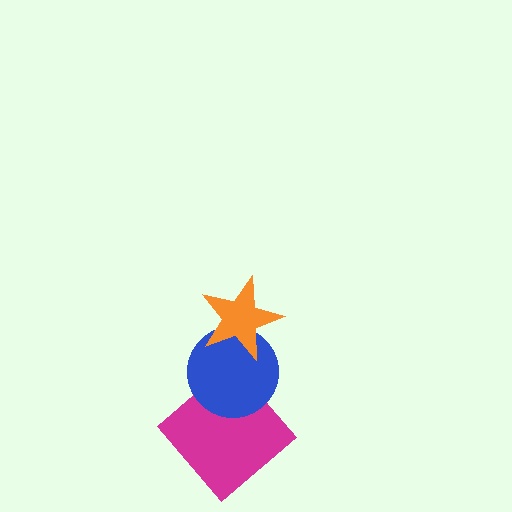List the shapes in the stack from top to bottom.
From top to bottom: the orange star, the blue circle, the magenta diamond.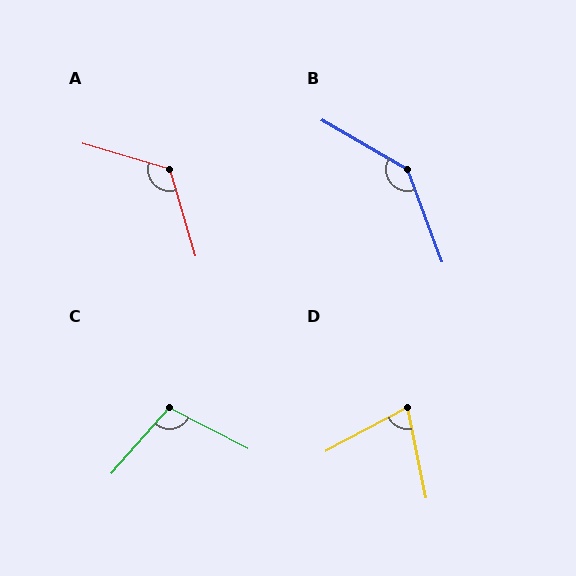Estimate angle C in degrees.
Approximately 104 degrees.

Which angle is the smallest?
D, at approximately 73 degrees.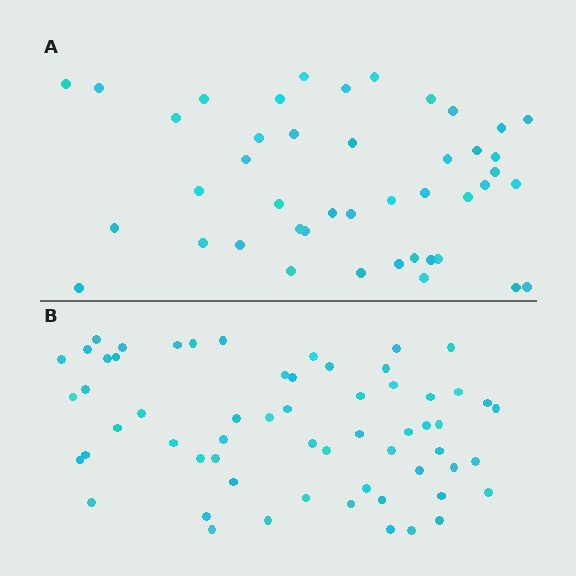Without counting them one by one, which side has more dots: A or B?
Region B (the bottom region) has more dots.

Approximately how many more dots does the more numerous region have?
Region B has approximately 15 more dots than region A.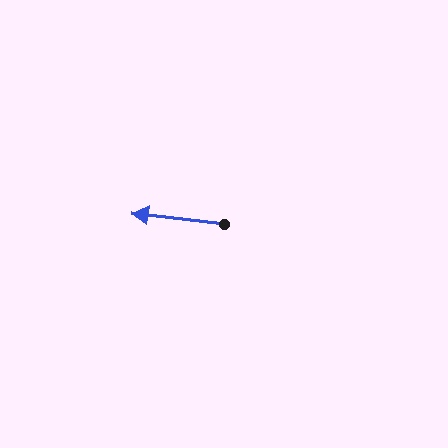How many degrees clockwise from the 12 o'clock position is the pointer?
Approximately 277 degrees.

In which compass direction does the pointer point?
West.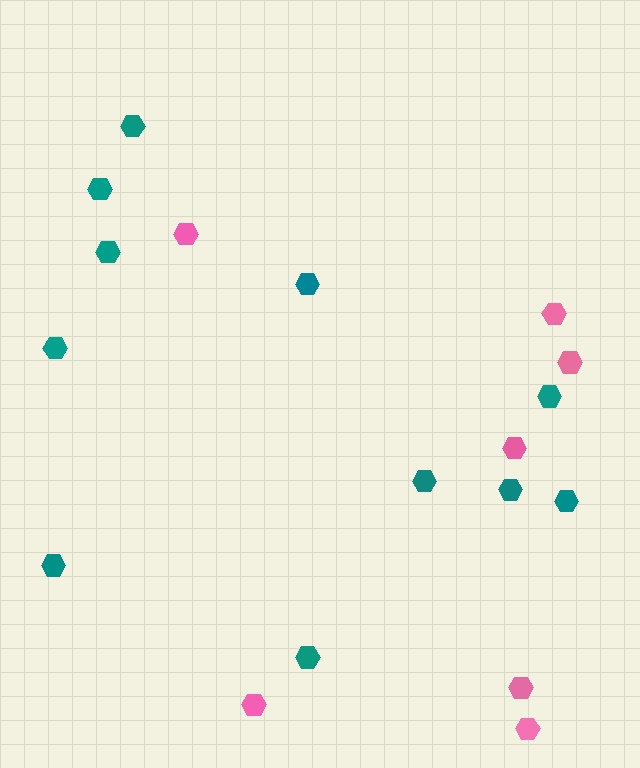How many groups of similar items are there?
There are 2 groups: one group of pink hexagons (7) and one group of teal hexagons (11).